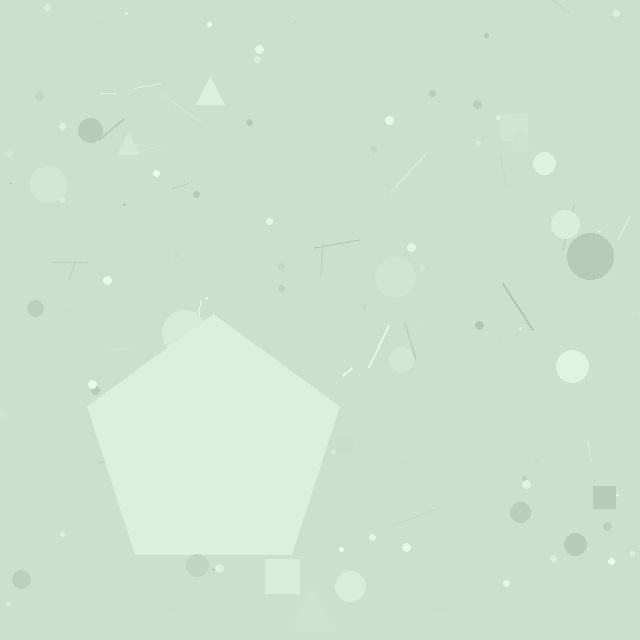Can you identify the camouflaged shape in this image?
The camouflaged shape is a pentagon.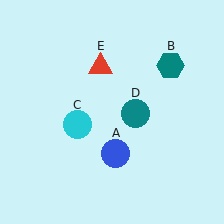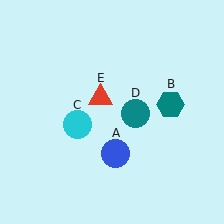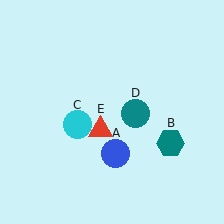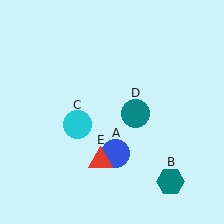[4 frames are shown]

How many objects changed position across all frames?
2 objects changed position: teal hexagon (object B), red triangle (object E).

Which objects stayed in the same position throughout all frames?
Blue circle (object A) and cyan circle (object C) and teal circle (object D) remained stationary.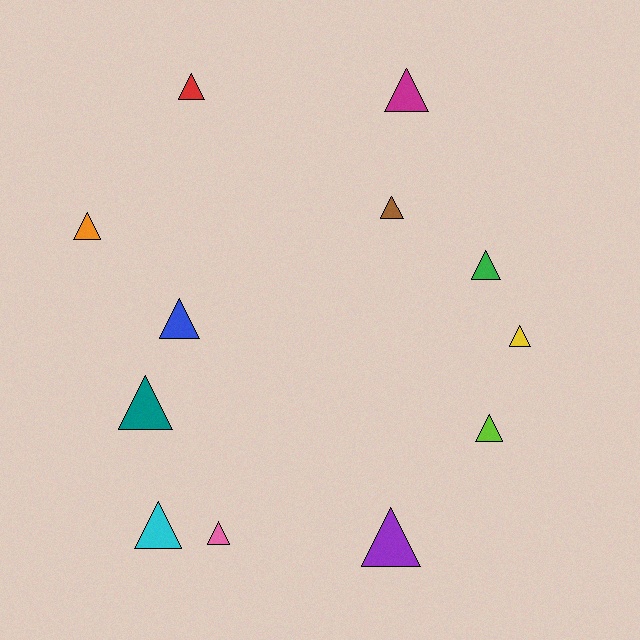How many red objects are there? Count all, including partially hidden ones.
There is 1 red object.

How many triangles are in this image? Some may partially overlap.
There are 12 triangles.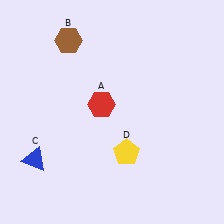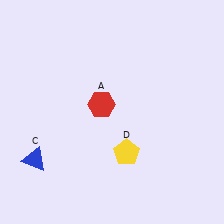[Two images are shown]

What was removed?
The brown hexagon (B) was removed in Image 2.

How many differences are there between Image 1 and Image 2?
There is 1 difference between the two images.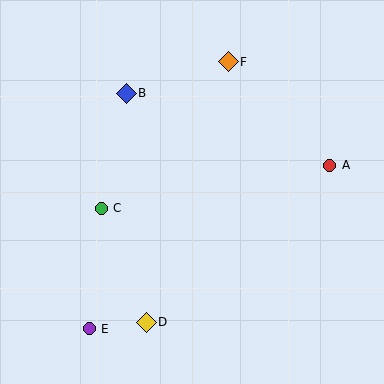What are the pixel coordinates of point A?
Point A is at (330, 165).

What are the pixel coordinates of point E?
Point E is at (89, 329).